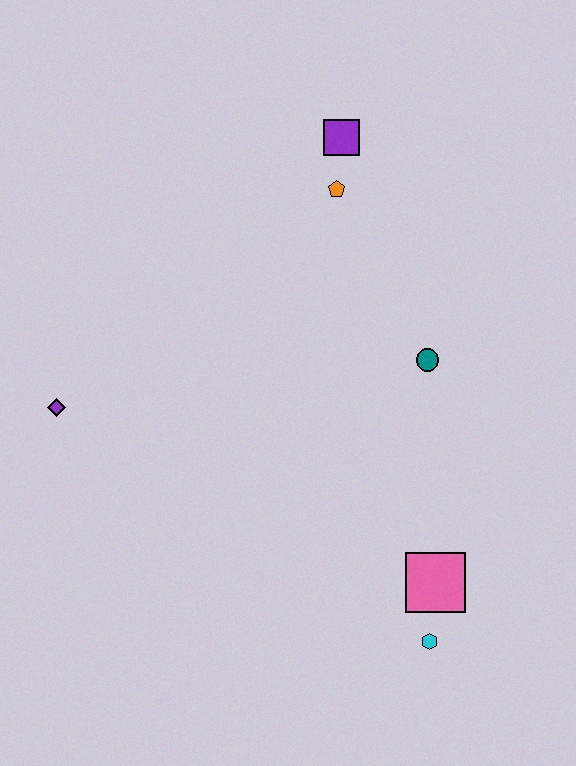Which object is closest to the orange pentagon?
The purple square is closest to the orange pentagon.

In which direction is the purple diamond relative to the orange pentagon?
The purple diamond is to the left of the orange pentagon.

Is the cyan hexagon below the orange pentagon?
Yes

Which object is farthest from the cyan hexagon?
The purple square is farthest from the cyan hexagon.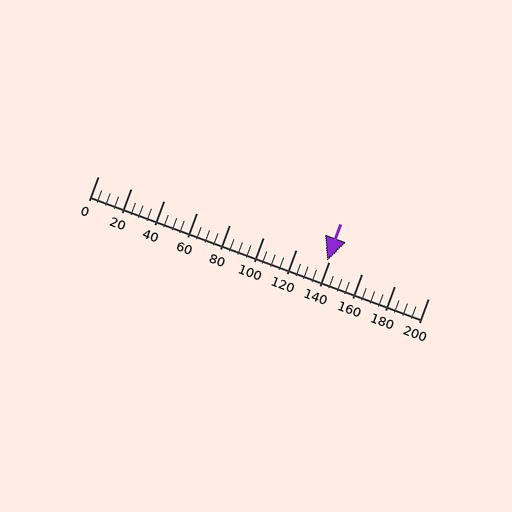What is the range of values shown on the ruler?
The ruler shows values from 0 to 200.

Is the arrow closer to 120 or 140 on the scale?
The arrow is closer to 140.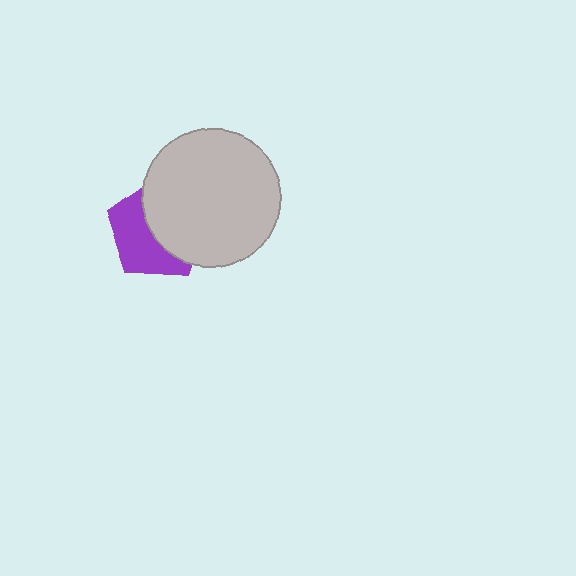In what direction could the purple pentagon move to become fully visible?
The purple pentagon could move left. That would shift it out from behind the light gray circle entirely.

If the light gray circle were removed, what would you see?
You would see the complete purple pentagon.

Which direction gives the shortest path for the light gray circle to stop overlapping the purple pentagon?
Moving right gives the shortest separation.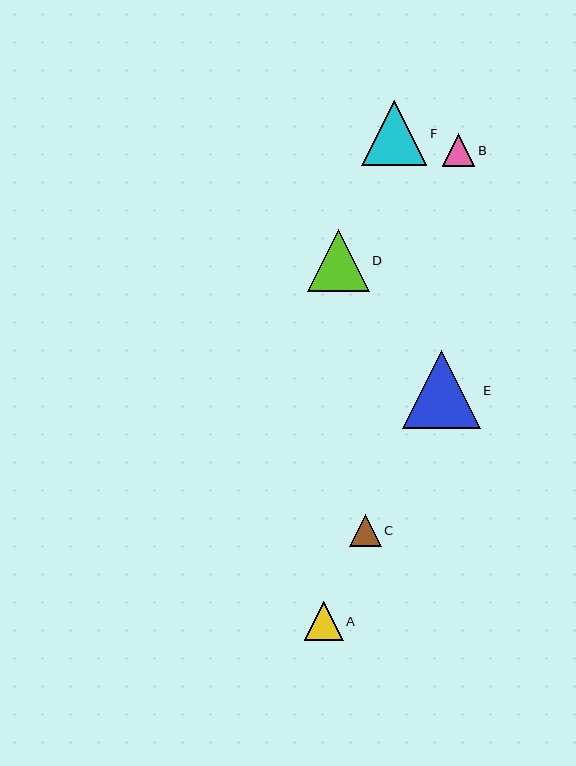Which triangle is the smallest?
Triangle C is the smallest with a size of approximately 32 pixels.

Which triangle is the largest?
Triangle E is the largest with a size of approximately 78 pixels.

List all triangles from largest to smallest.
From largest to smallest: E, F, D, A, B, C.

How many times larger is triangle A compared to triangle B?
Triangle A is approximately 1.2 times the size of triangle B.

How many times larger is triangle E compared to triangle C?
Triangle E is approximately 2.4 times the size of triangle C.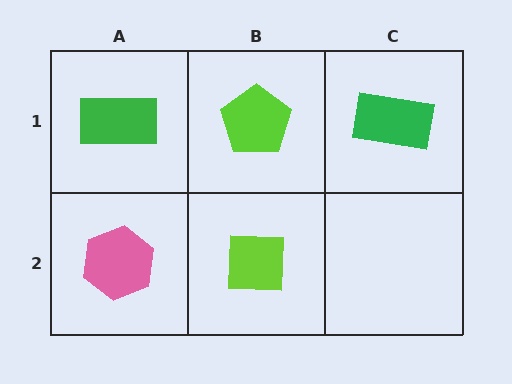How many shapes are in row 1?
3 shapes.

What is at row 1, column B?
A lime pentagon.